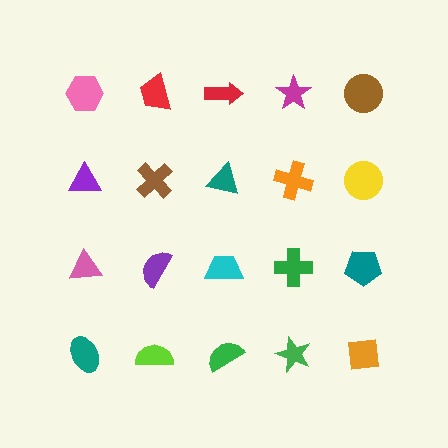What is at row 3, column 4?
A green cross.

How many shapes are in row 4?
5 shapes.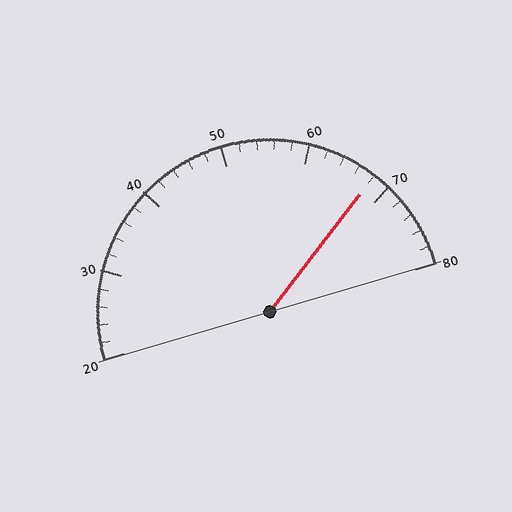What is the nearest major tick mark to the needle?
The nearest major tick mark is 70.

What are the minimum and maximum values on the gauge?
The gauge ranges from 20 to 80.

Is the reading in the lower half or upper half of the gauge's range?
The reading is in the upper half of the range (20 to 80).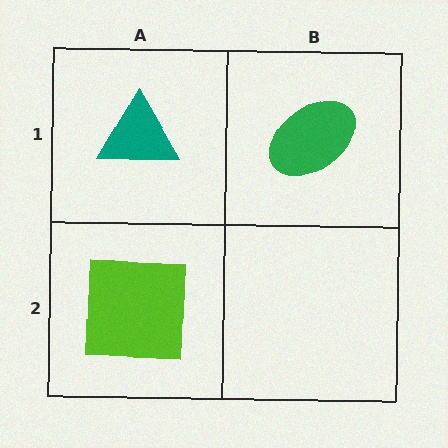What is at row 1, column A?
A teal triangle.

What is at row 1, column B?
A green ellipse.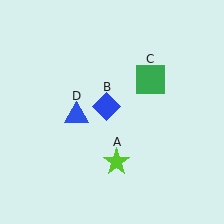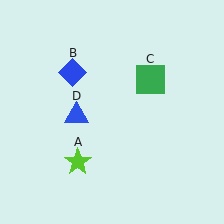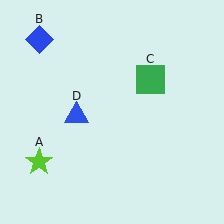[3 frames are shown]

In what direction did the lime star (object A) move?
The lime star (object A) moved left.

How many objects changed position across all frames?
2 objects changed position: lime star (object A), blue diamond (object B).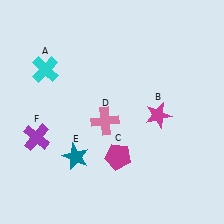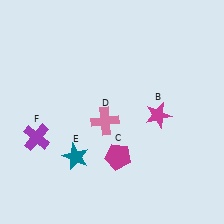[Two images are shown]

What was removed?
The cyan cross (A) was removed in Image 2.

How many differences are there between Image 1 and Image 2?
There is 1 difference between the two images.